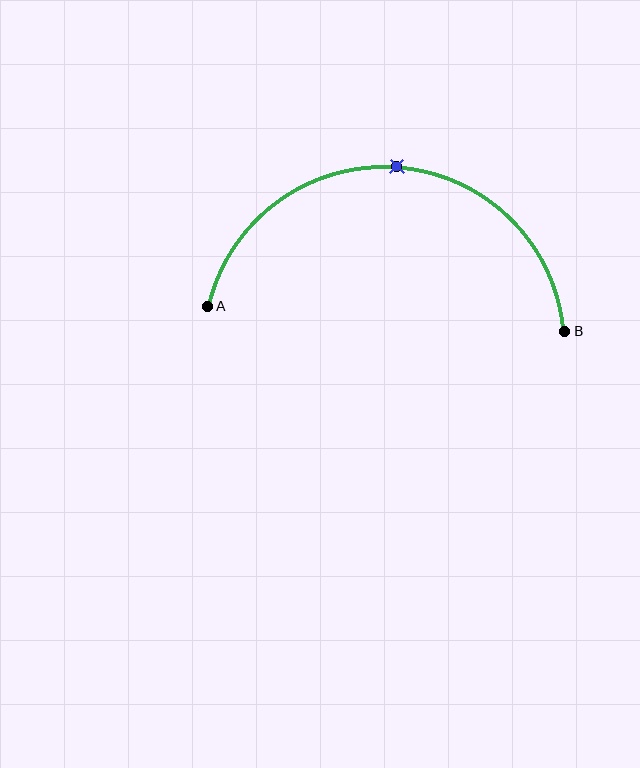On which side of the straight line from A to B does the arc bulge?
The arc bulges above the straight line connecting A and B.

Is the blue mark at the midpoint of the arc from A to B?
Yes. The blue mark lies on the arc at equal arc-length from both A and B — it is the arc midpoint.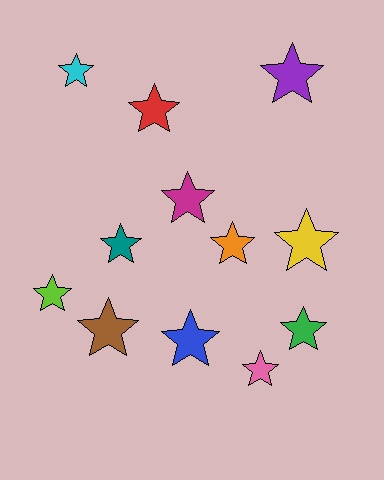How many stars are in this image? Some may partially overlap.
There are 12 stars.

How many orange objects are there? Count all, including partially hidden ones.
There is 1 orange object.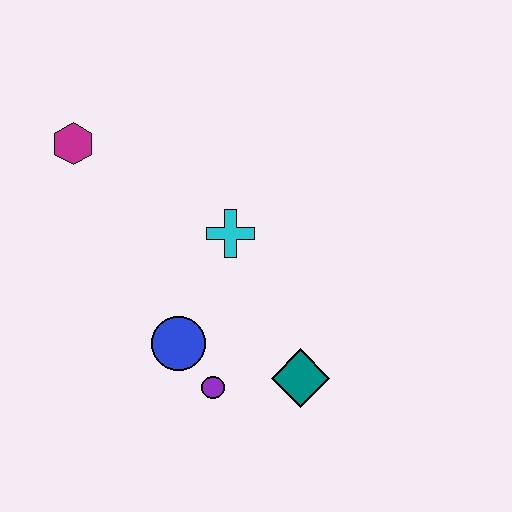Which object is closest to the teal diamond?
The purple circle is closest to the teal diamond.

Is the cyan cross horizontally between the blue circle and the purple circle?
No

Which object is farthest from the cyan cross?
The magenta hexagon is farthest from the cyan cross.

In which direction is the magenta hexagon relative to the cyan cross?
The magenta hexagon is to the left of the cyan cross.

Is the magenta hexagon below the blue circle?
No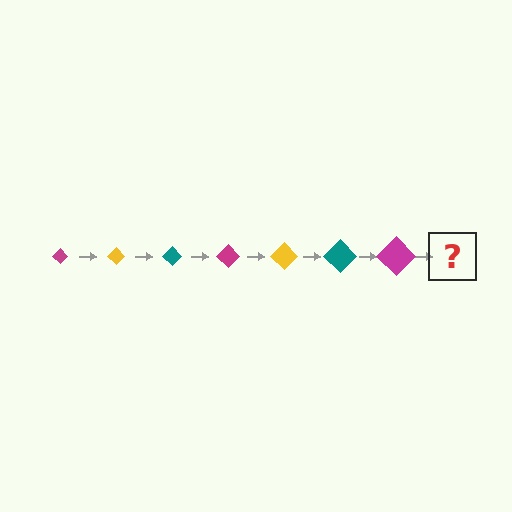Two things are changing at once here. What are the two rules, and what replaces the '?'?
The two rules are that the diamond grows larger each step and the color cycles through magenta, yellow, and teal. The '?' should be a yellow diamond, larger than the previous one.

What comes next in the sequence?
The next element should be a yellow diamond, larger than the previous one.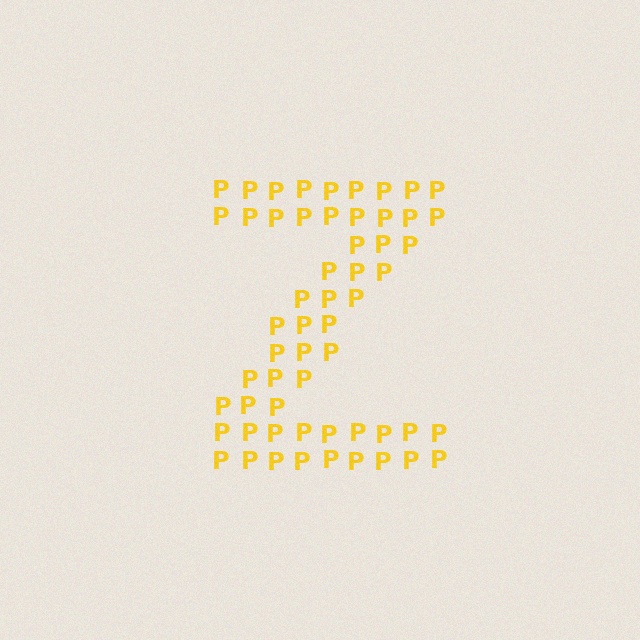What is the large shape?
The large shape is the letter Z.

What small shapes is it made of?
It is made of small letter P's.